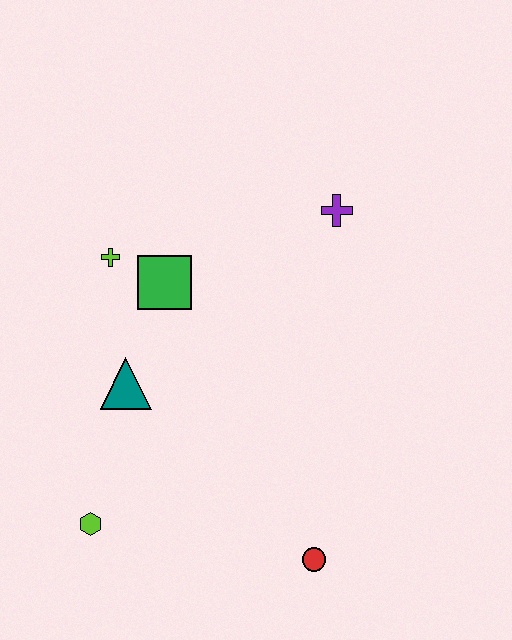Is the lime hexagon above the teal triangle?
No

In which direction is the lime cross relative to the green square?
The lime cross is to the left of the green square.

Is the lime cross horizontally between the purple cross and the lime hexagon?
Yes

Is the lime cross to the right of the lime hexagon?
Yes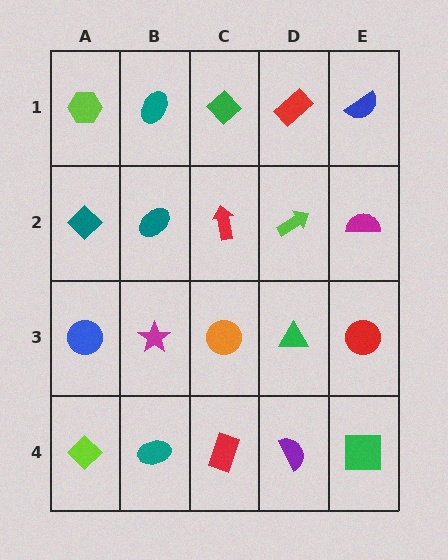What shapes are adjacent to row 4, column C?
An orange circle (row 3, column C), a teal ellipse (row 4, column B), a purple semicircle (row 4, column D).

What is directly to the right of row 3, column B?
An orange circle.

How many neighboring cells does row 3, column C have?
4.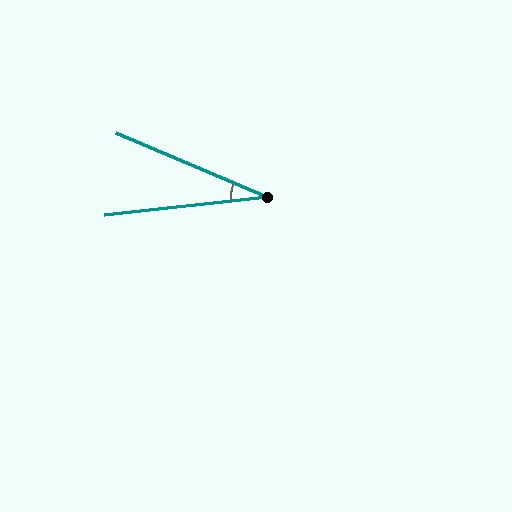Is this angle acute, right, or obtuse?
It is acute.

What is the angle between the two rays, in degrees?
Approximately 29 degrees.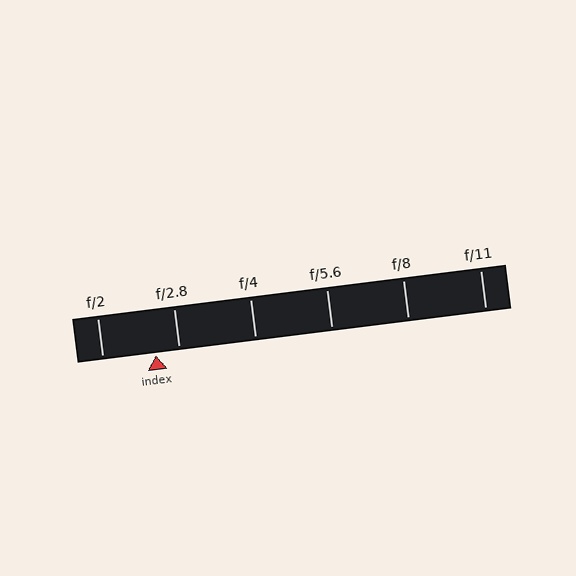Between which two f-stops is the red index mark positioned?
The index mark is between f/2 and f/2.8.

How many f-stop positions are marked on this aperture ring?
There are 6 f-stop positions marked.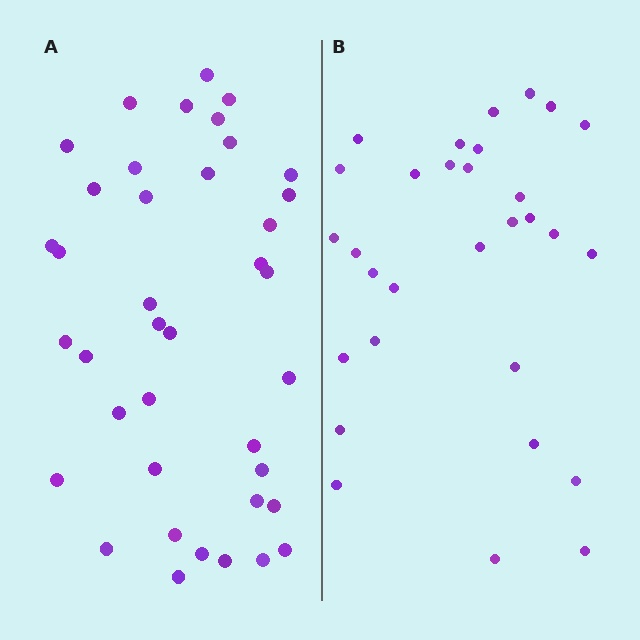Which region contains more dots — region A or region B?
Region A (the left region) has more dots.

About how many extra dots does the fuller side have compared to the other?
Region A has roughly 8 or so more dots than region B.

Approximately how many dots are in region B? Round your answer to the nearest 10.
About 30 dots.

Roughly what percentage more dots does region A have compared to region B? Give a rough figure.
About 30% more.